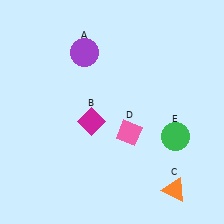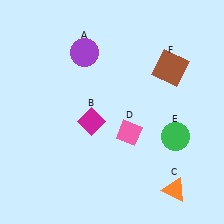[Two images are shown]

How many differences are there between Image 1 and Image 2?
There is 1 difference between the two images.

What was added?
A brown square (F) was added in Image 2.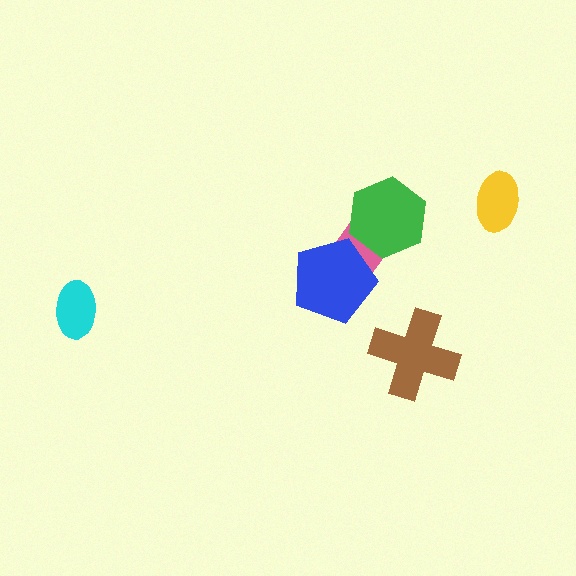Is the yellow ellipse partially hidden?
No, no other shape covers it.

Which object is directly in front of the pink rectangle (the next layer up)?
The blue pentagon is directly in front of the pink rectangle.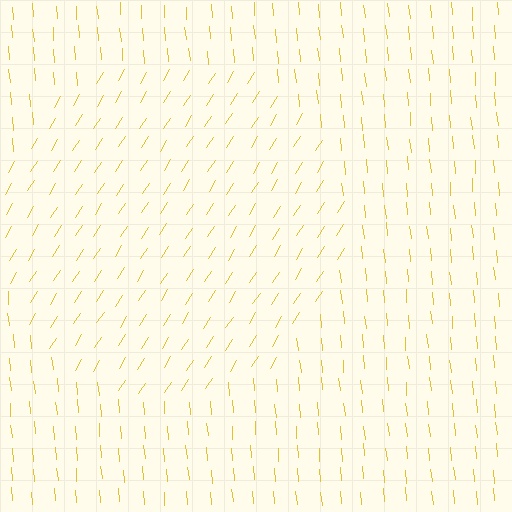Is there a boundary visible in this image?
Yes, there is a texture boundary formed by a change in line orientation.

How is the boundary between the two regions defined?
The boundary is defined purely by a change in line orientation (approximately 37 degrees difference). All lines are the same color and thickness.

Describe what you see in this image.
The image is filled with small yellow line segments. A circle region in the image has lines oriented differently from the surrounding lines, creating a visible texture boundary.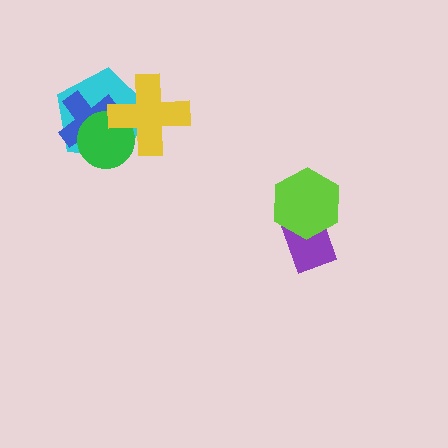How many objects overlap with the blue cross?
3 objects overlap with the blue cross.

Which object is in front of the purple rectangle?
The lime hexagon is in front of the purple rectangle.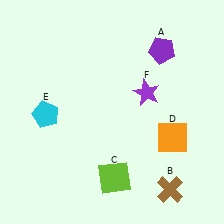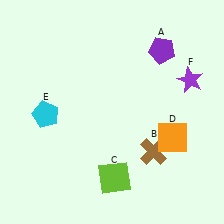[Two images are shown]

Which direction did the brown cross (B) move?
The brown cross (B) moved up.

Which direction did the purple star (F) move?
The purple star (F) moved right.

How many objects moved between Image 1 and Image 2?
2 objects moved between the two images.